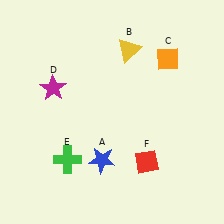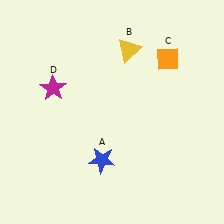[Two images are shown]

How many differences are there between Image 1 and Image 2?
There are 2 differences between the two images.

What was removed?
The red diamond (F), the green cross (E) were removed in Image 2.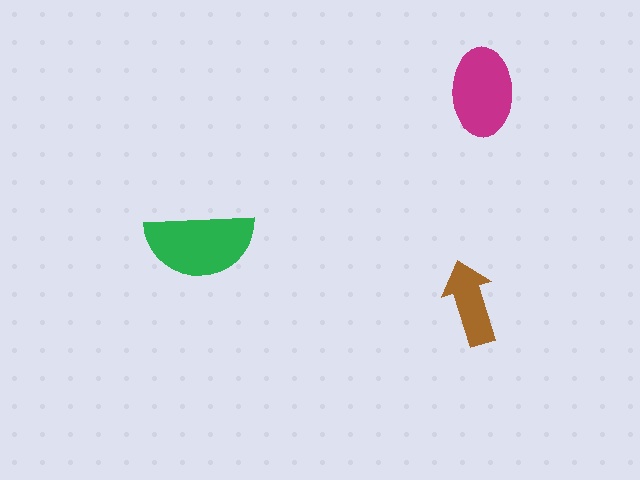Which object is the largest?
The green semicircle.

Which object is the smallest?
The brown arrow.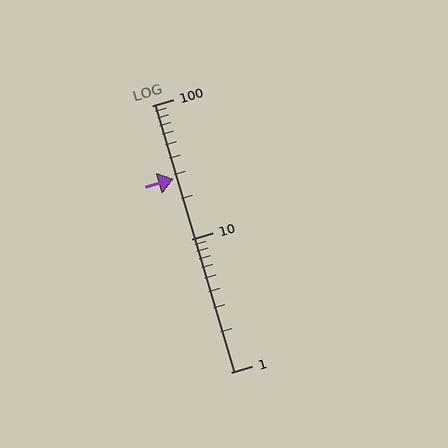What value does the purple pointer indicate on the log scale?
The pointer indicates approximately 28.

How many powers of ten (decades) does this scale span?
The scale spans 2 decades, from 1 to 100.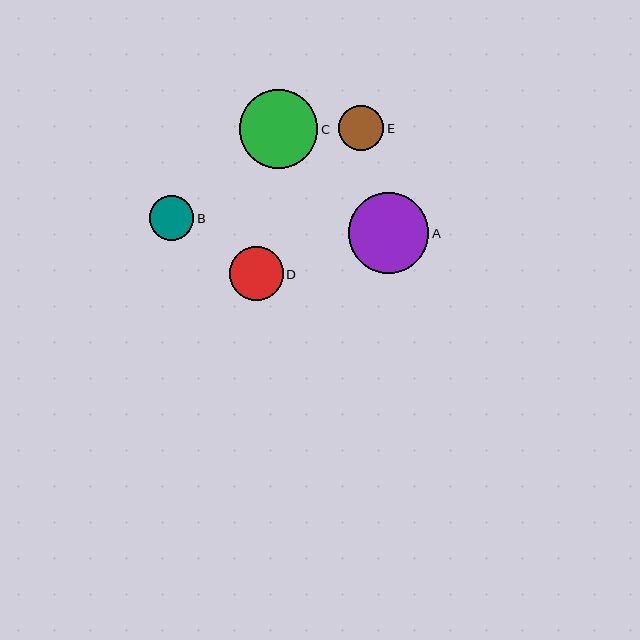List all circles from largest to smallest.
From largest to smallest: A, C, D, E, B.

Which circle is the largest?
Circle A is the largest with a size of approximately 81 pixels.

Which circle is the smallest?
Circle B is the smallest with a size of approximately 44 pixels.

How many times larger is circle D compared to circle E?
Circle D is approximately 1.2 times the size of circle E.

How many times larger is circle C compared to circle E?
Circle C is approximately 1.7 times the size of circle E.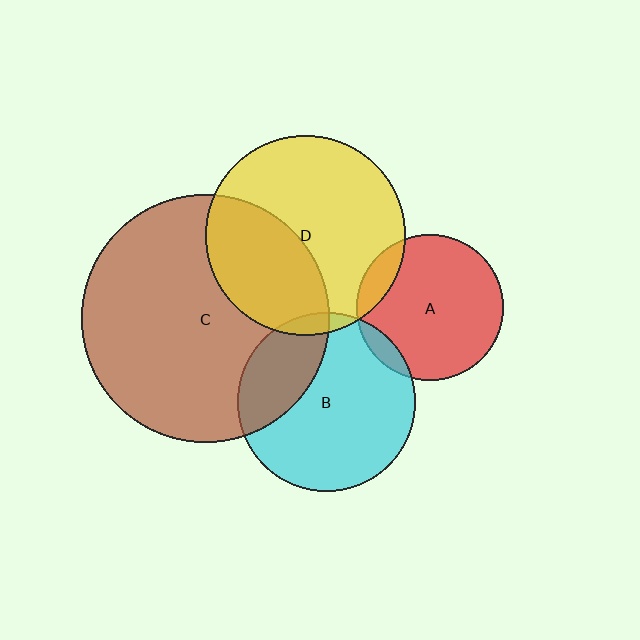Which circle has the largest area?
Circle C (brown).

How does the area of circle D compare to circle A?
Approximately 1.9 times.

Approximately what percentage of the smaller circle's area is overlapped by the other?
Approximately 40%.